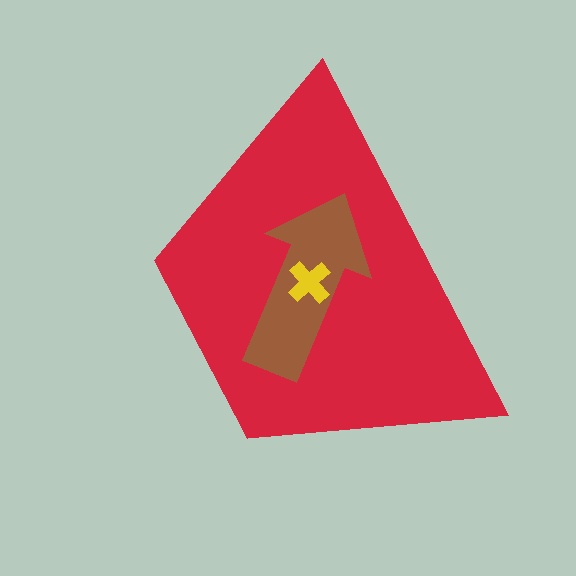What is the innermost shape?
The yellow cross.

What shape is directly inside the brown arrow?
The yellow cross.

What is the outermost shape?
The red trapezoid.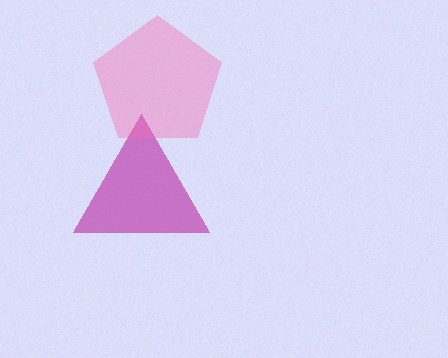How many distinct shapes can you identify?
There are 2 distinct shapes: a magenta triangle, a pink pentagon.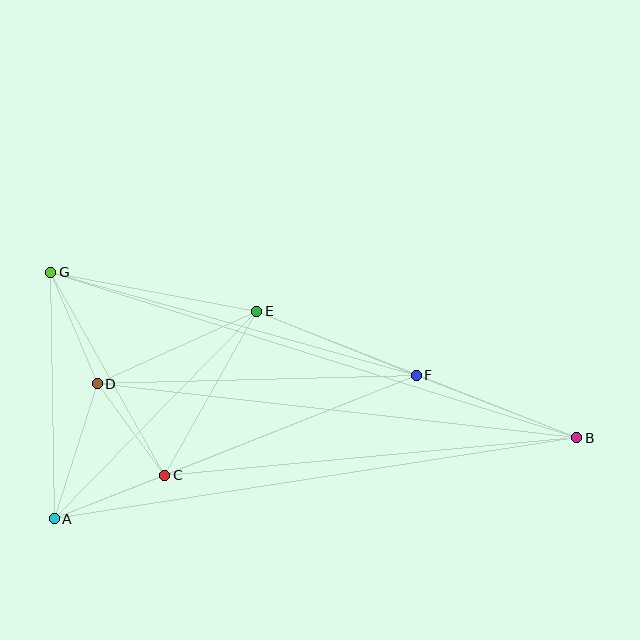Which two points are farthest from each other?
Points B and G are farthest from each other.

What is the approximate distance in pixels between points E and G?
The distance between E and G is approximately 209 pixels.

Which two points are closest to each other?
Points C and D are closest to each other.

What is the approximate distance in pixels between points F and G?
The distance between F and G is approximately 379 pixels.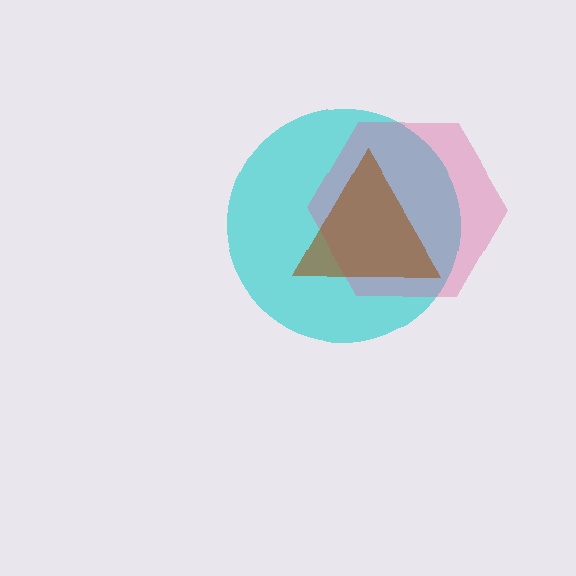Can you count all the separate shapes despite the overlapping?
Yes, there are 3 separate shapes.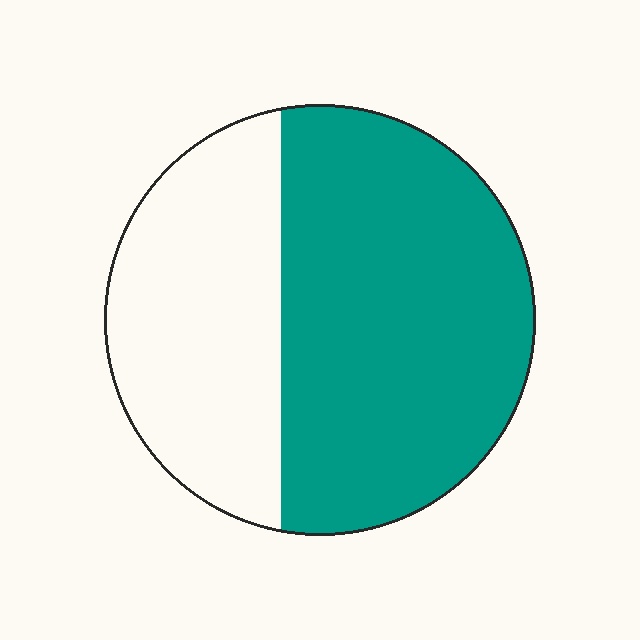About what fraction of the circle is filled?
About five eighths (5/8).